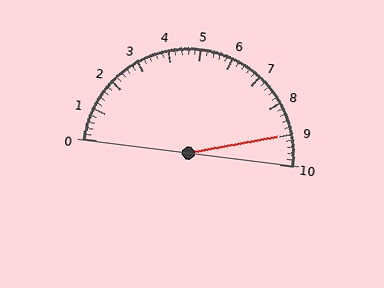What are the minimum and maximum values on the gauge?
The gauge ranges from 0 to 10.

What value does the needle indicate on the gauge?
The needle indicates approximately 9.0.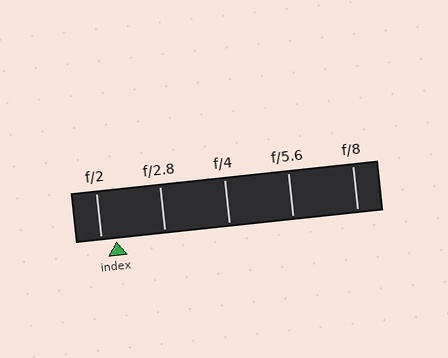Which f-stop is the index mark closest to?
The index mark is closest to f/2.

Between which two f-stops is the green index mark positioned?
The index mark is between f/2 and f/2.8.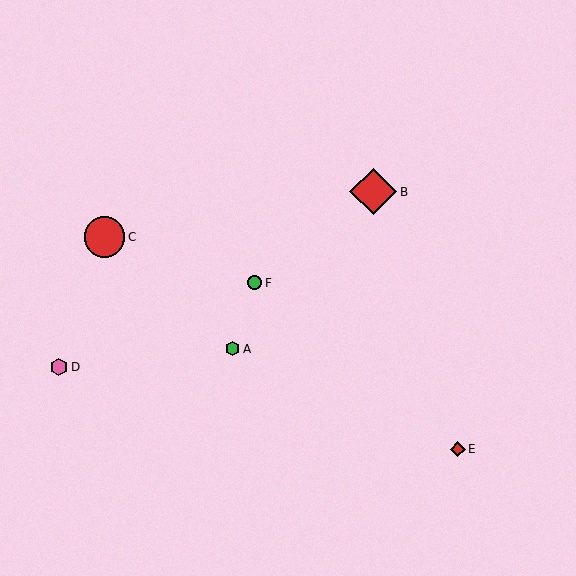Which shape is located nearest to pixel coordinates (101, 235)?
The red circle (labeled C) at (105, 237) is nearest to that location.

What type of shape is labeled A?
Shape A is a green hexagon.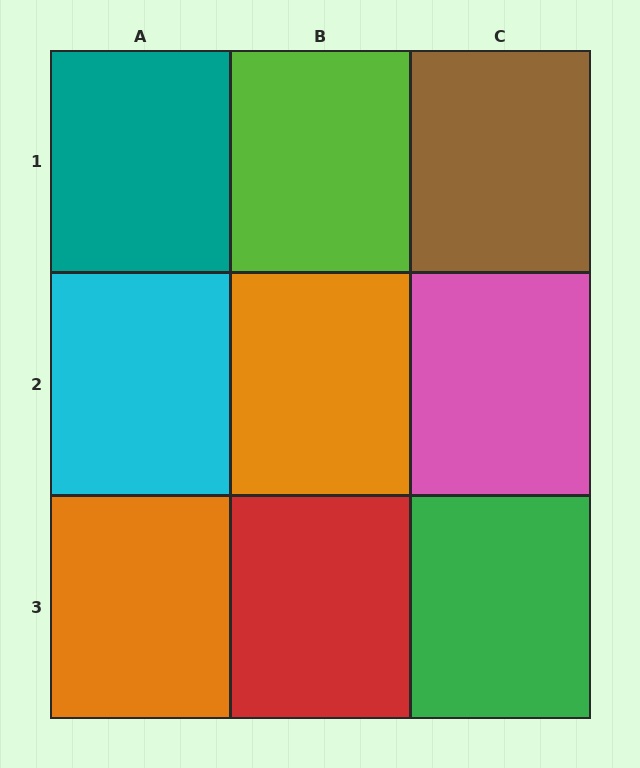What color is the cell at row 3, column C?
Green.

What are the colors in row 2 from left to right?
Cyan, orange, pink.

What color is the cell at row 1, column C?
Brown.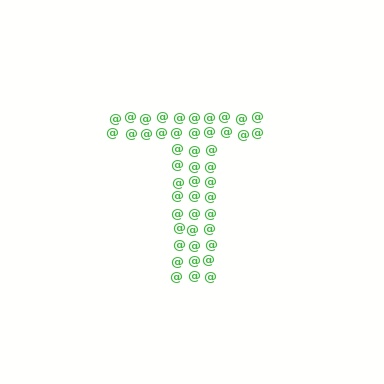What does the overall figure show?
The overall figure shows the letter T.